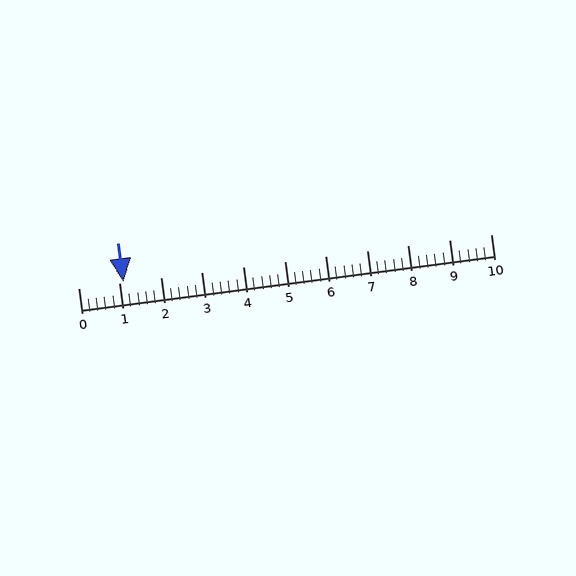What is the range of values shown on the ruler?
The ruler shows values from 0 to 10.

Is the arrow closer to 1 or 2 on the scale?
The arrow is closer to 1.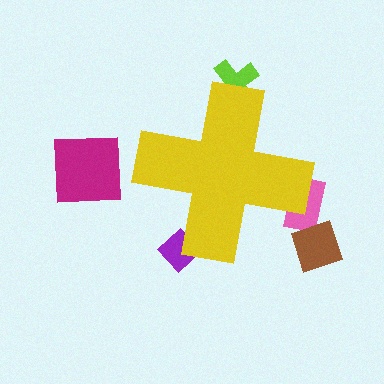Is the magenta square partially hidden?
No, the magenta square is fully visible.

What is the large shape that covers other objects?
A yellow cross.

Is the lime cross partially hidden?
Yes, the lime cross is partially hidden behind the yellow cross.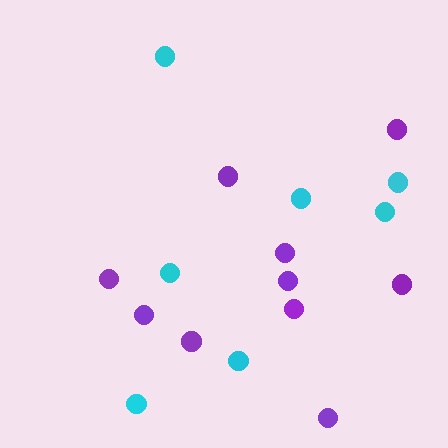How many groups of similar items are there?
There are 2 groups: one group of purple circles (10) and one group of cyan circles (7).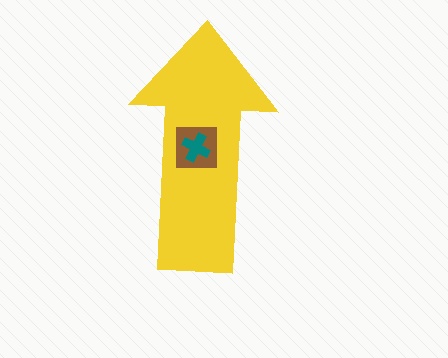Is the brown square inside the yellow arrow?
Yes.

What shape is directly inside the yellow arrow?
The brown square.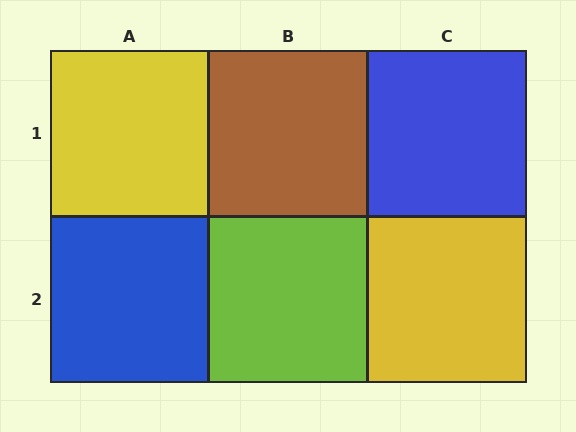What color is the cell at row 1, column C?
Blue.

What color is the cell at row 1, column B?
Brown.